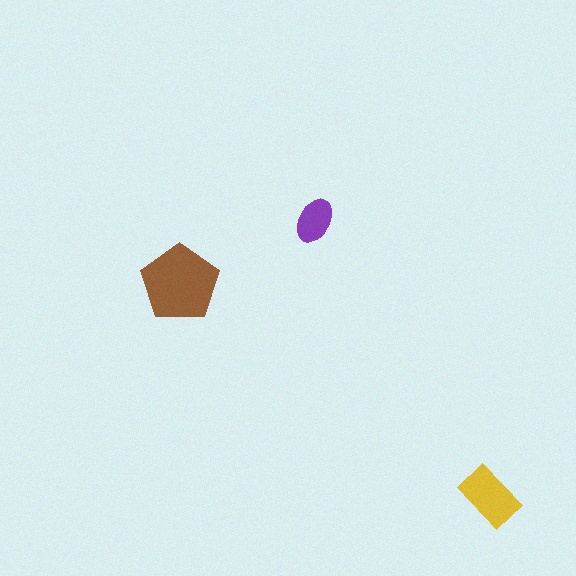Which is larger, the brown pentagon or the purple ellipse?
The brown pentagon.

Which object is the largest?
The brown pentagon.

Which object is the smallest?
The purple ellipse.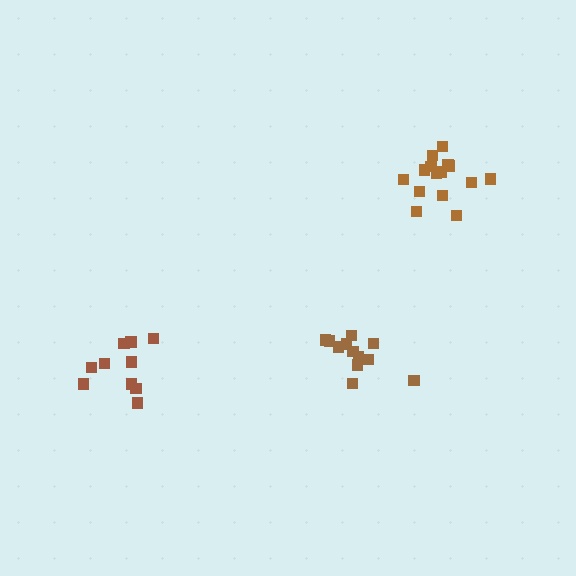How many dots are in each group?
Group 1: 15 dots, Group 2: 12 dots, Group 3: 10 dots (37 total).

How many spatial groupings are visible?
There are 3 spatial groupings.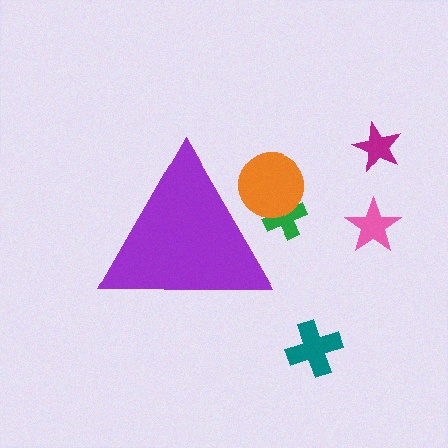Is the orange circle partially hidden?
Yes, the orange circle is partially hidden behind the purple triangle.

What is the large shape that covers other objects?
A purple triangle.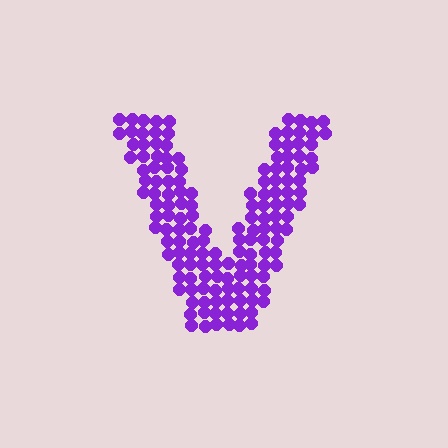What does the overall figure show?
The overall figure shows the letter V.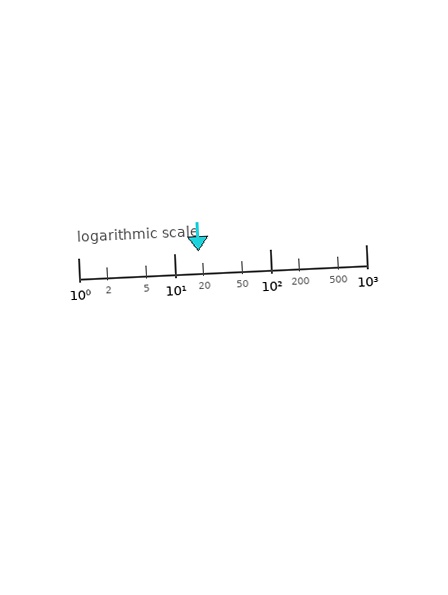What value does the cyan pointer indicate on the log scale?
The pointer indicates approximately 18.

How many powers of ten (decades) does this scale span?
The scale spans 3 decades, from 1 to 1000.